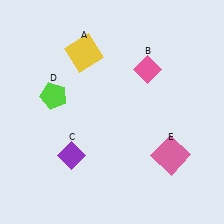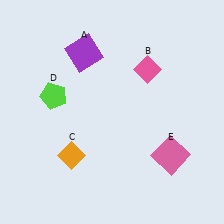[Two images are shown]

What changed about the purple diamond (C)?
In Image 1, C is purple. In Image 2, it changed to orange.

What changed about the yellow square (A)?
In Image 1, A is yellow. In Image 2, it changed to purple.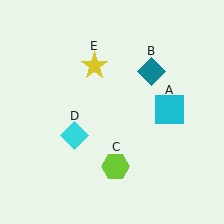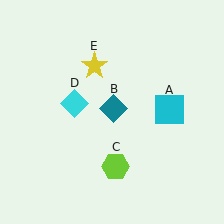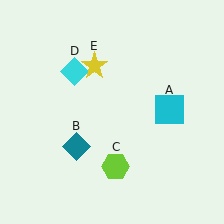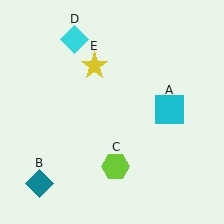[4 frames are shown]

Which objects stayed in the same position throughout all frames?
Cyan square (object A) and lime hexagon (object C) and yellow star (object E) remained stationary.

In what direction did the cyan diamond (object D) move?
The cyan diamond (object D) moved up.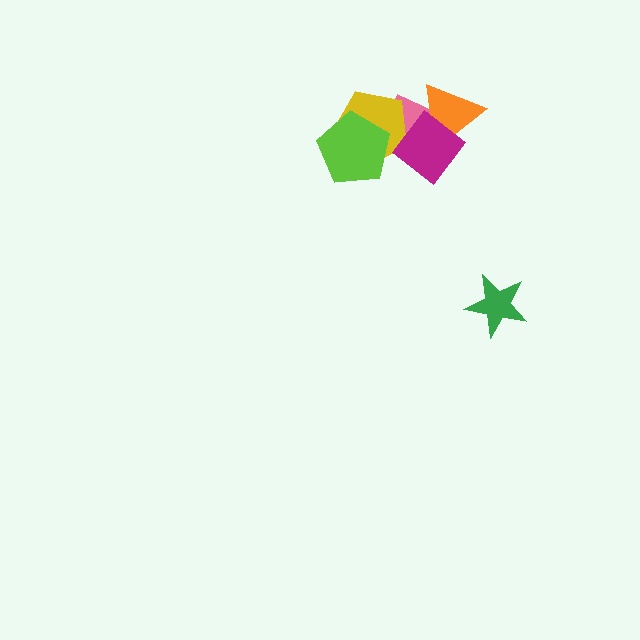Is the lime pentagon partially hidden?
No, no other shape covers it.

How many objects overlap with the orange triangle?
2 objects overlap with the orange triangle.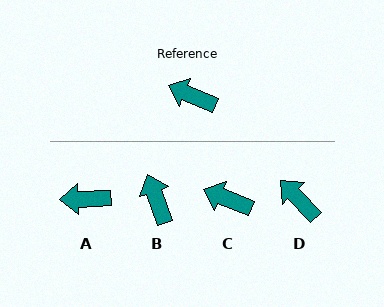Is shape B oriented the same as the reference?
No, it is off by about 49 degrees.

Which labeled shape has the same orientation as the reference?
C.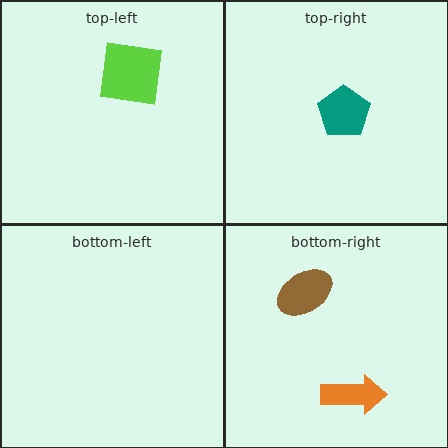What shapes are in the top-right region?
The teal pentagon.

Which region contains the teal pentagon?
The top-right region.